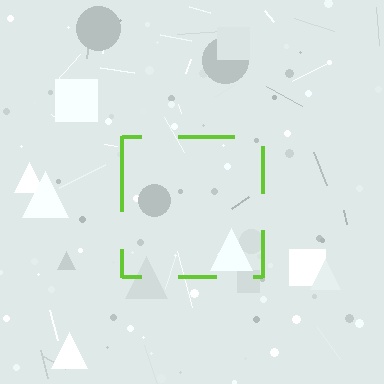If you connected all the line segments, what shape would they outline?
They would outline a square.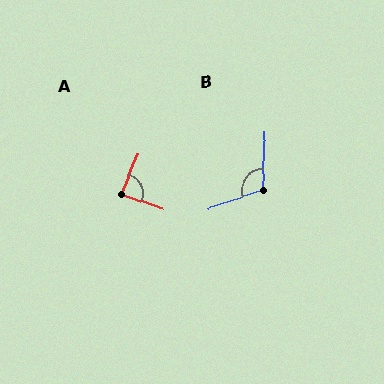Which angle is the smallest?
A, at approximately 86 degrees.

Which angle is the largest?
B, at approximately 111 degrees.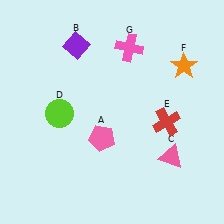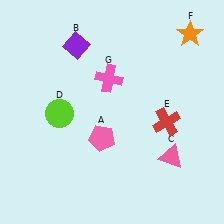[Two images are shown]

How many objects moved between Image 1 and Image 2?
2 objects moved between the two images.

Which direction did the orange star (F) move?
The orange star (F) moved up.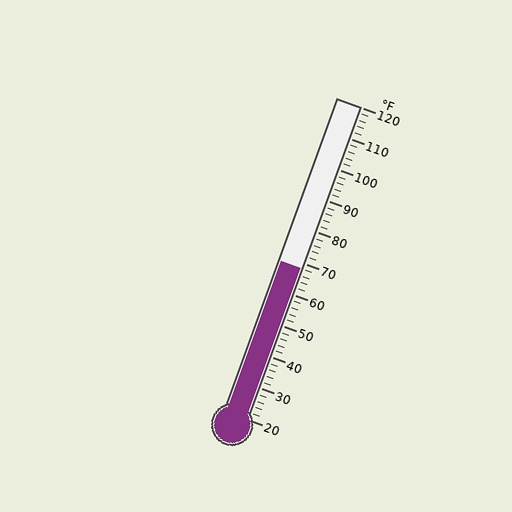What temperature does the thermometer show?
The thermometer shows approximately 68°F.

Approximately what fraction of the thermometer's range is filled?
The thermometer is filled to approximately 50% of its range.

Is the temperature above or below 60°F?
The temperature is above 60°F.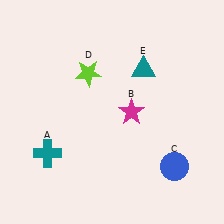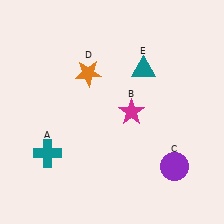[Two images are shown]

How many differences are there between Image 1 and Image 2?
There are 2 differences between the two images.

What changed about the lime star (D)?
In Image 1, D is lime. In Image 2, it changed to orange.